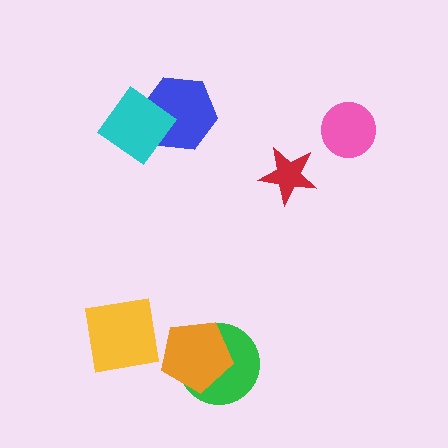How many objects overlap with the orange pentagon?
1 object overlaps with the orange pentagon.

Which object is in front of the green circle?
The orange pentagon is in front of the green circle.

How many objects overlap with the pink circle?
0 objects overlap with the pink circle.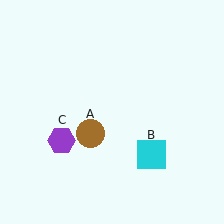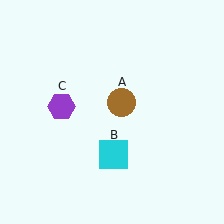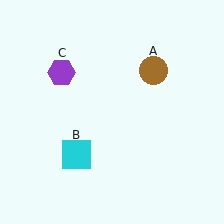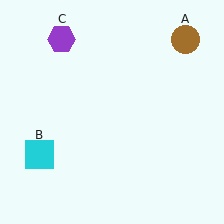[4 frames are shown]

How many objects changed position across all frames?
3 objects changed position: brown circle (object A), cyan square (object B), purple hexagon (object C).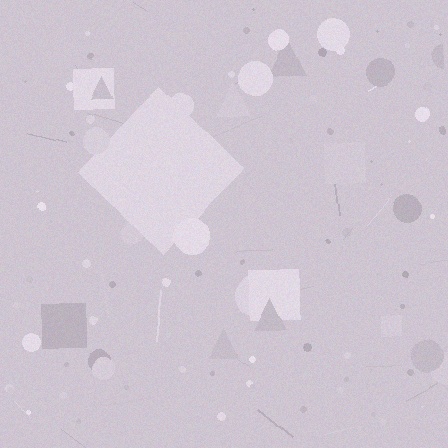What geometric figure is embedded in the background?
A diamond is embedded in the background.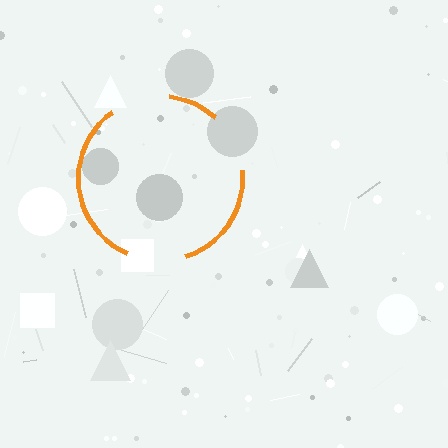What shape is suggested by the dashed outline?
The dashed outline suggests a circle.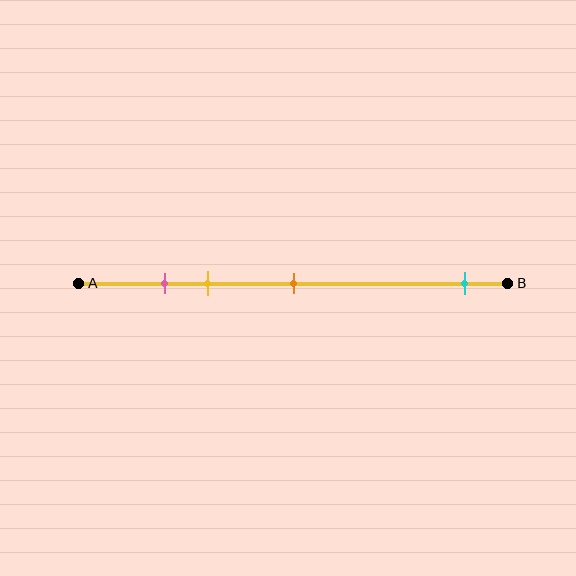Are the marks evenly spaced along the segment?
No, the marks are not evenly spaced.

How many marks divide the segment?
There are 4 marks dividing the segment.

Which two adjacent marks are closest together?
The pink and yellow marks are the closest adjacent pair.